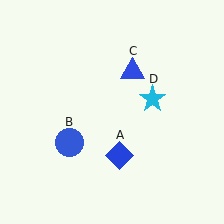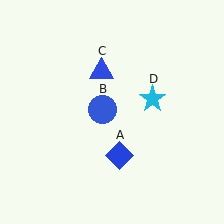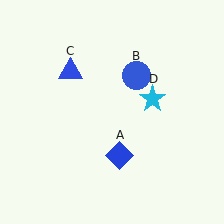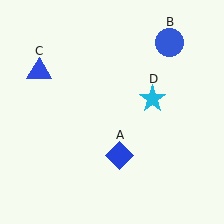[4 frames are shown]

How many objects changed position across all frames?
2 objects changed position: blue circle (object B), blue triangle (object C).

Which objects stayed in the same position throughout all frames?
Blue diamond (object A) and cyan star (object D) remained stationary.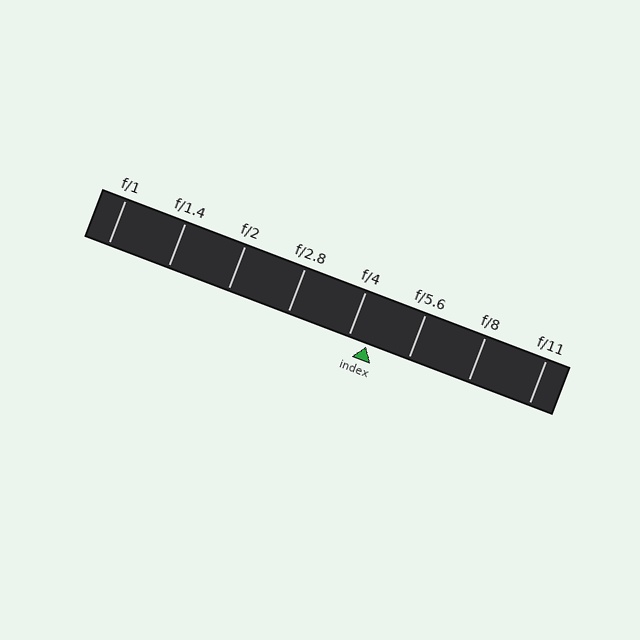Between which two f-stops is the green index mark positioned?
The index mark is between f/4 and f/5.6.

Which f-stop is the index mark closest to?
The index mark is closest to f/4.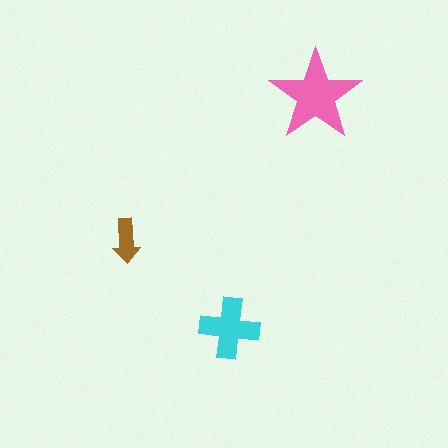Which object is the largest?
The pink star.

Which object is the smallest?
The brown arrow.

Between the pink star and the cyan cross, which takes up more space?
The pink star.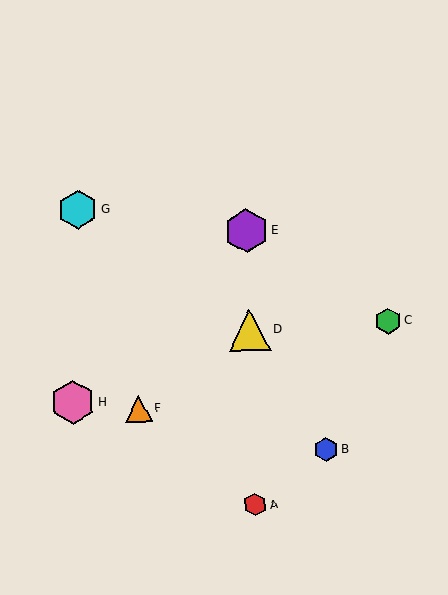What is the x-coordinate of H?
Object H is at x≈73.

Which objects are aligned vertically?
Objects A, D, E are aligned vertically.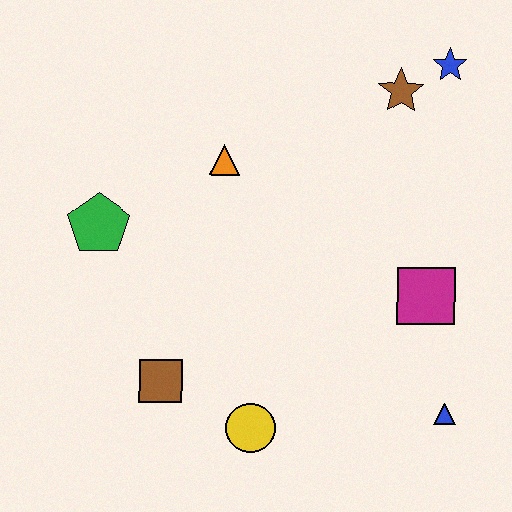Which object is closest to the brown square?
The yellow circle is closest to the brown square.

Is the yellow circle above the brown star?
No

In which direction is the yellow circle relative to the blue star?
The yellow circle is below the blue star.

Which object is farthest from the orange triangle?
The blue triangle is farthest from the orange triangle.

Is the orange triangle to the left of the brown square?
No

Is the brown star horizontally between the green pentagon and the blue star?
Yes